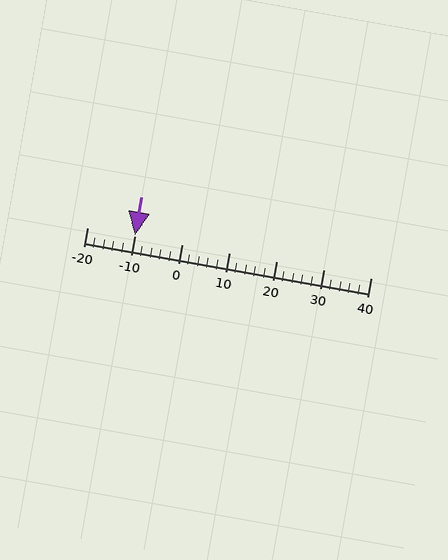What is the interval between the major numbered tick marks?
The major tick marks are spaced 10 units apart.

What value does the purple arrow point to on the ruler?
The purple arrow points to approximately -10.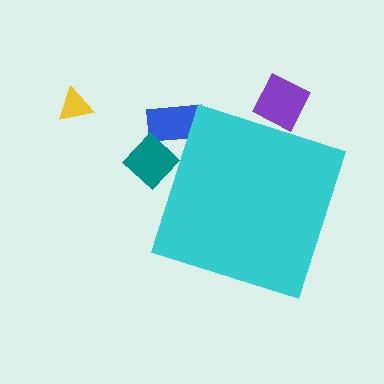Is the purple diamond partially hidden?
Yes, the purple diamond is partially hidden behind the cyan diamond.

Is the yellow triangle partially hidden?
No, the yellow triangle is fully visible.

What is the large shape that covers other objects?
A cyan diamond.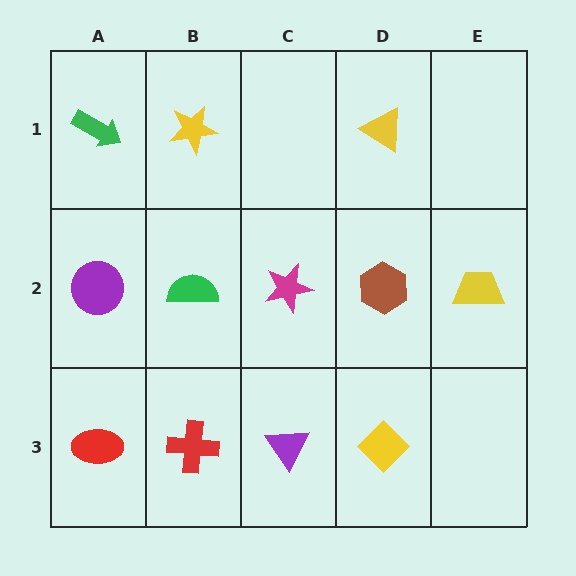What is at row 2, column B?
A green semicircle.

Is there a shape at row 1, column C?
No, that cell is empty.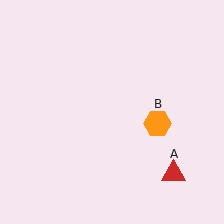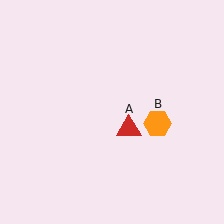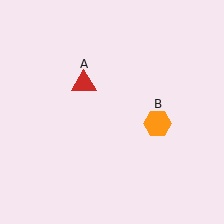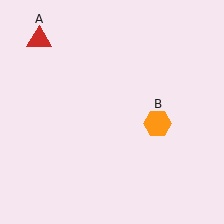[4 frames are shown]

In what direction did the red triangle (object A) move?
The red triangle (object A) moved up and to the left.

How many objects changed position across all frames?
1 object changed position: red triangle (object A).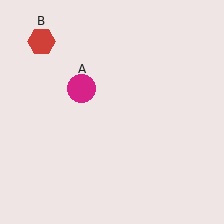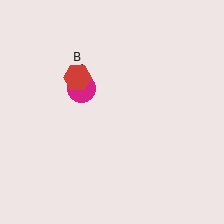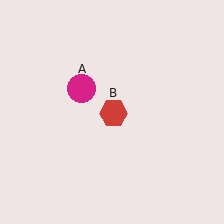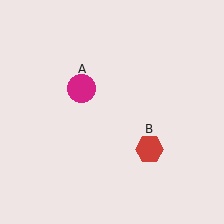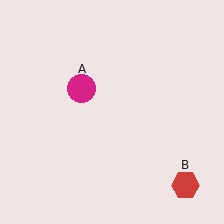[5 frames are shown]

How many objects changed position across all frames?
1 object changed position: red hexagon (object B).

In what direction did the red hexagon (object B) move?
The red hexagon (object B) moved down and to the right.